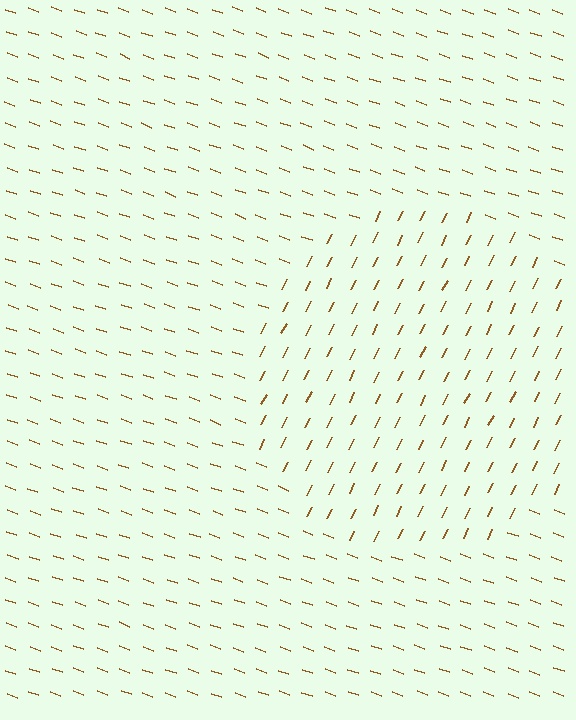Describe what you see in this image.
The image is filled with small brown line segments. A circle region in the image has lines oriented differently from the surrounding lines, creating a visible texture boundary.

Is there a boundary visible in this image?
Yes, there is a texture boundary formed by a change in line orientation.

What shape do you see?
I see a circle.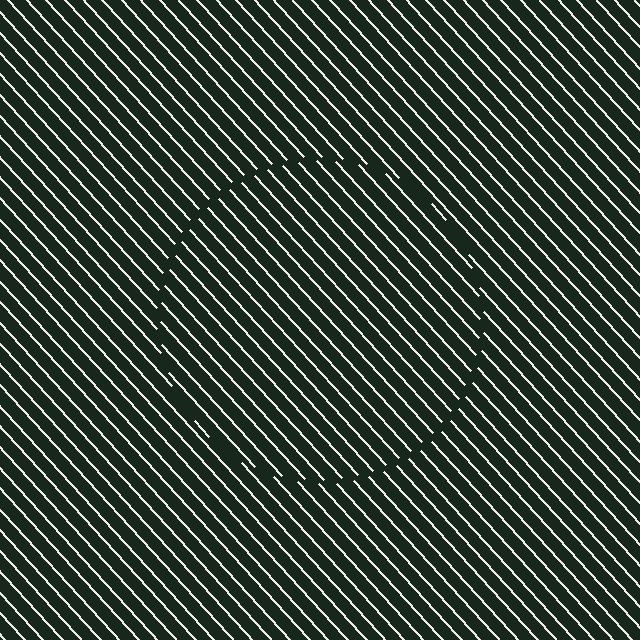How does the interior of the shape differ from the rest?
The interior of the shape contains the same grating, shifted by half a period — the contour is defined by the phase discontinuity where line-ends from the inner and outer gratings abut.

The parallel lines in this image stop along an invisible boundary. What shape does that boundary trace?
An illusory circle. The interior of the shape contains the same grating, shifted by half a period — the contour is defined by the phase discontinuity where line-ends from the inner and outer gratings abut.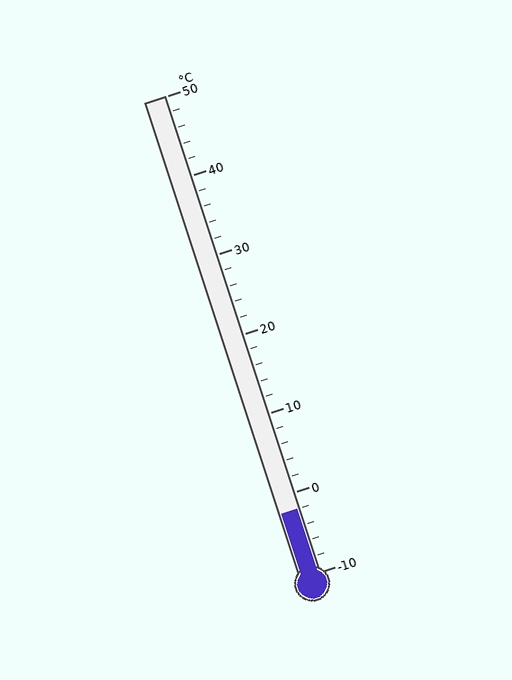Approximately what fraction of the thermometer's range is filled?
The thermometer is filled to approximately 15% of its range.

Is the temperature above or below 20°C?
The temperature is below 20°C.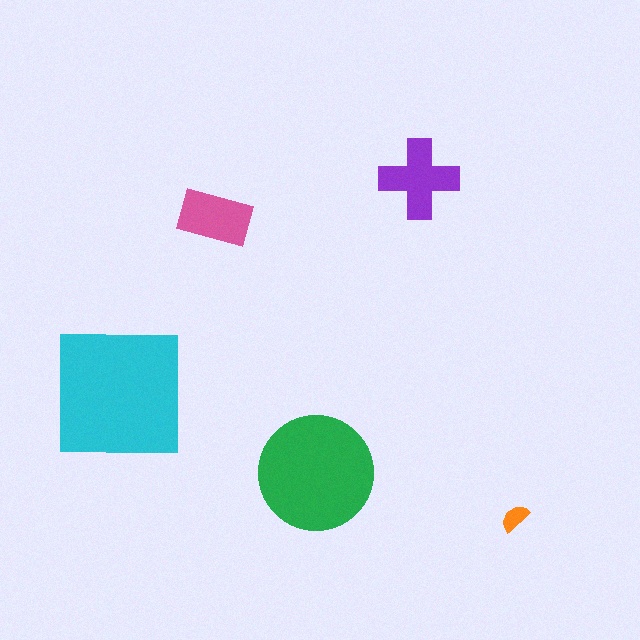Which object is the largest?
The cyan square.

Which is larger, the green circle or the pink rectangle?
The green circle.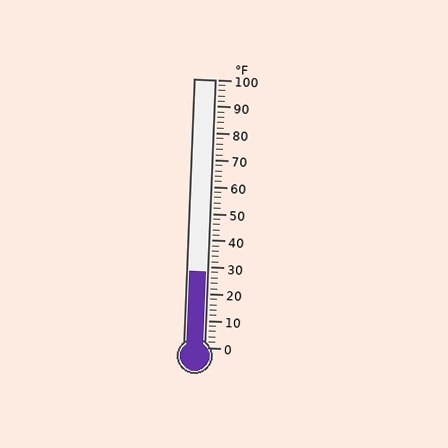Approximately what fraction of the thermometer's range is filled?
The thermometer is filled to approximately 30% of its range.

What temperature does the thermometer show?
The thermometer shows approximately 28°F.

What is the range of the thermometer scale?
The thermometer scale ranges from 0°F to 100°F.